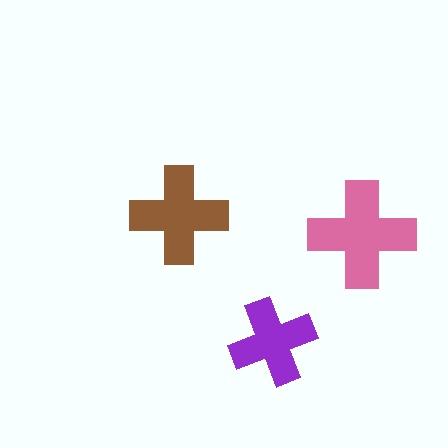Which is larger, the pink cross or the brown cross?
The pink one.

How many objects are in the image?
There are 3 objects in the image.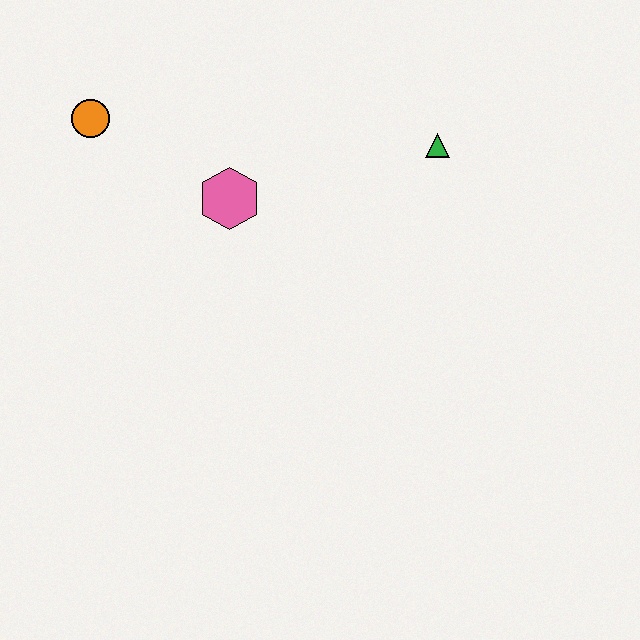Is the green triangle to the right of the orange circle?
Yes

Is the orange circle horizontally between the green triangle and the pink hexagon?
No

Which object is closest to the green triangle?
The pink hexagon is closest to the green triangle.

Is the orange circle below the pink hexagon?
No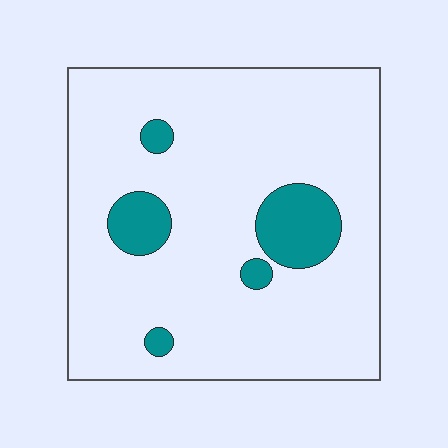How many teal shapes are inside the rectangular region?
5.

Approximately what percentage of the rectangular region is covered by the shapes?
Approximately 10%.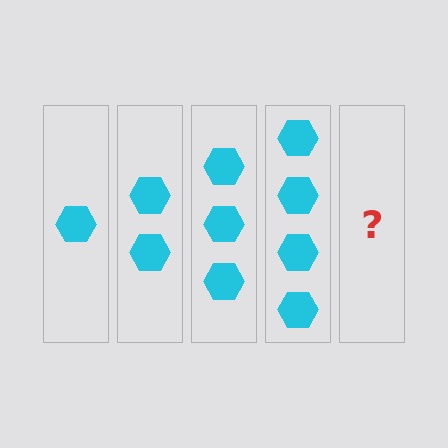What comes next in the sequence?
The next element should be 5 hexagons.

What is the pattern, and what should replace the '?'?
The pattern is that each step adds one more hexagon. The '?' should be 5 hexagons.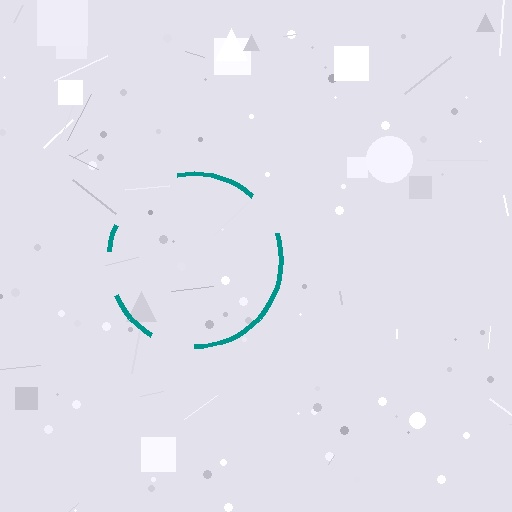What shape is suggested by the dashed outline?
The dashed outline suggests a circle.